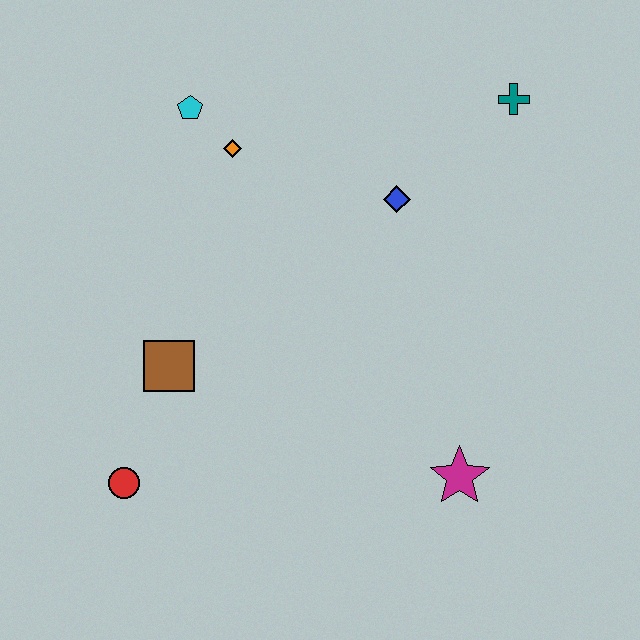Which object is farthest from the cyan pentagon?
The magenta star is farthest from the cyan pentagon.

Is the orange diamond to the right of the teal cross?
No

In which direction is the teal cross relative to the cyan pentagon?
The teal cross is to the right of the cyan pentagon.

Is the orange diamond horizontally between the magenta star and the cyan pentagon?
Yes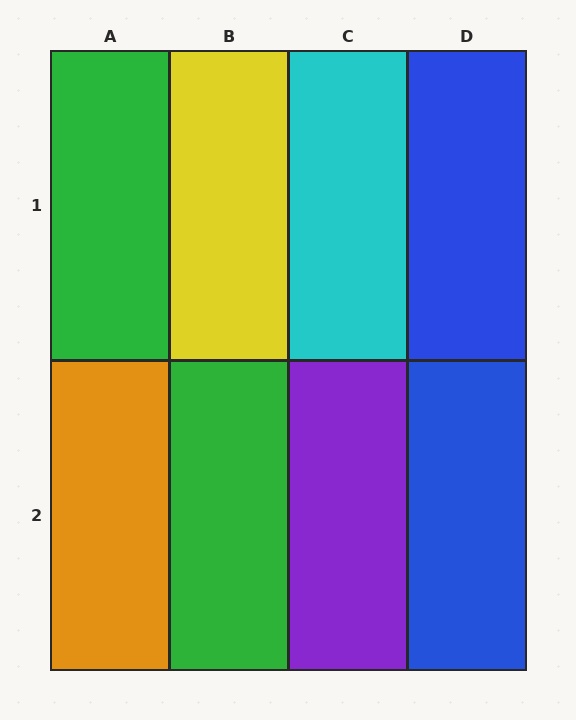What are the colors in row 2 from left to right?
Orange, green, purple, blue.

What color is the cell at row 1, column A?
Green.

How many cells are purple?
1 cell is purple.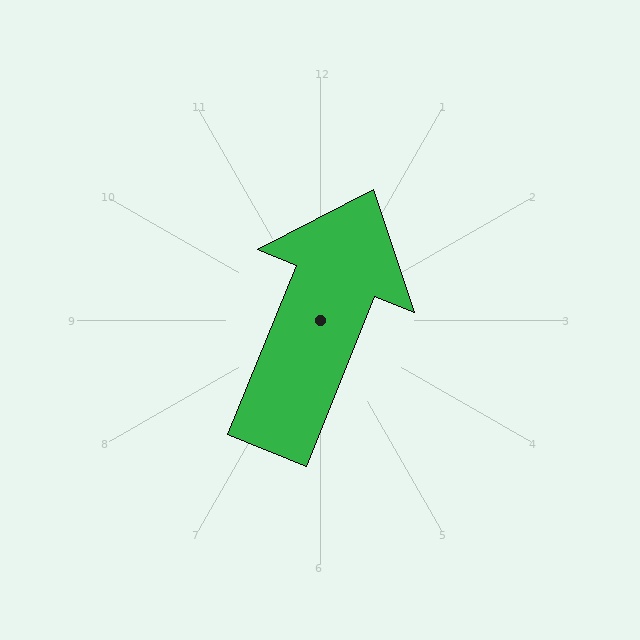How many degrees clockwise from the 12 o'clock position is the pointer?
Approximately 22 degrees.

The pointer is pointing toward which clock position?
Roughly 1 o'clock.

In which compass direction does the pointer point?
North.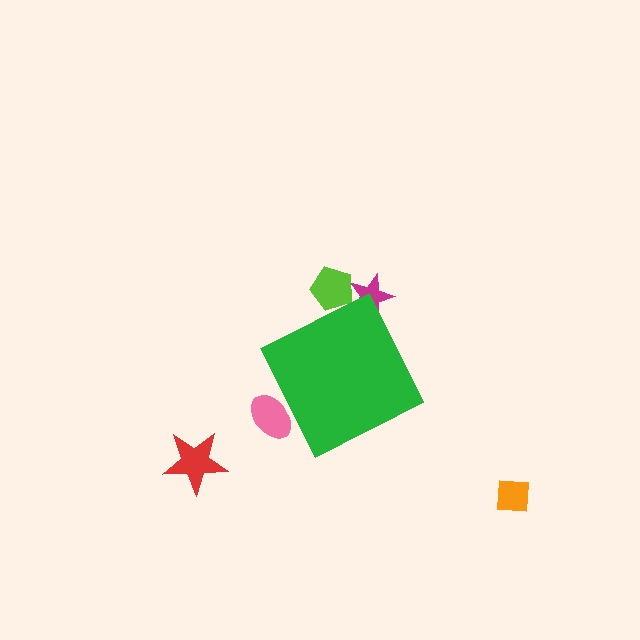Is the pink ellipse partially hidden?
Yes, the pink ellipse is partially hidden behind the green diamond.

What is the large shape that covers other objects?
A green diamond.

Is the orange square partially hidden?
No, the orange square is fully visible.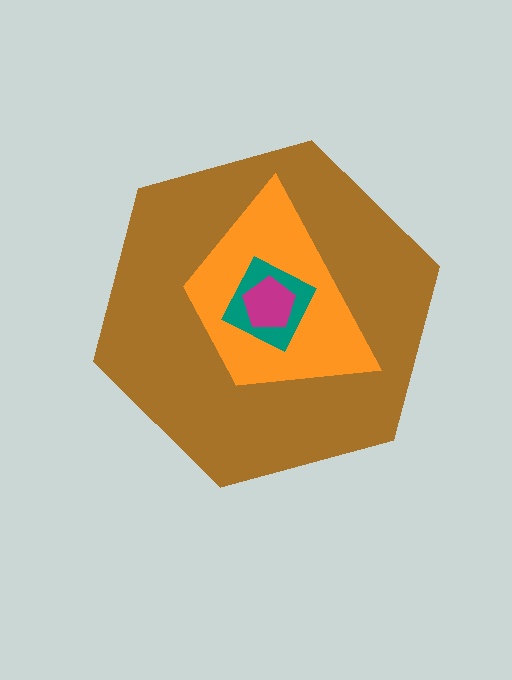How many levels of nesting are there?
4.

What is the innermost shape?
The magenta pentagon.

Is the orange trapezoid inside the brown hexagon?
Yes.